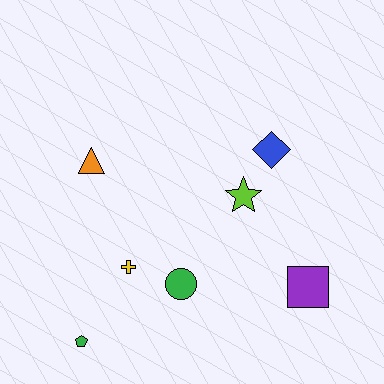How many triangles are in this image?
There is 1 triangle.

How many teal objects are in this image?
There are no teal objects.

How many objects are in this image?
There are 7 objects.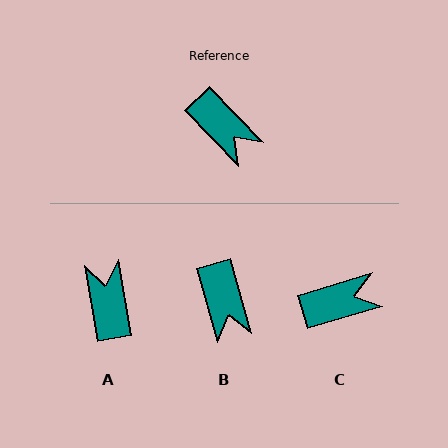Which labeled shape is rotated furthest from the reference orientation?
A, about 145 degrees away.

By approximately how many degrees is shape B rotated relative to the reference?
Approximately 28 degrees clockwise.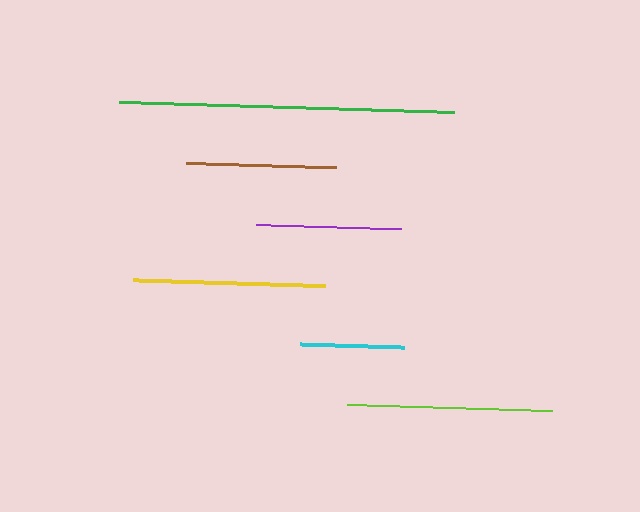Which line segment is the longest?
The green line is the longest at approximately 337 pixels.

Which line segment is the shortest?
The cyan line is the shortest at approximately 104 pixels.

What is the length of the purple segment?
The purple segment is approximately 145 pixels long.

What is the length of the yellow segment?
The yellow segment is approximately 192 pixels long.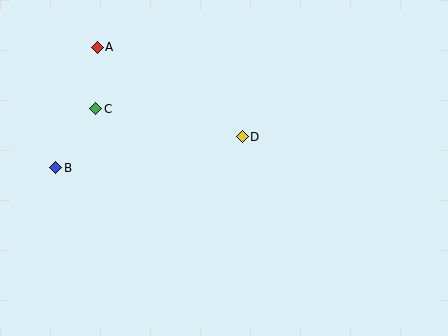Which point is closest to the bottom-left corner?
Point B is closest to the bottom-left corner.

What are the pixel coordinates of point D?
Point D is at (242, 137).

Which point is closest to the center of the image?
Point D at (242, 137) is closest to the center.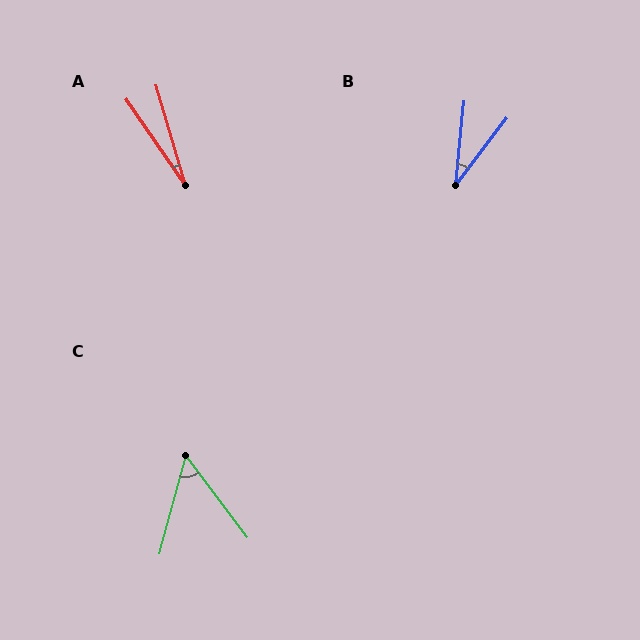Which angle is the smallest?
A, at approximately 19 degrees.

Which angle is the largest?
C, at approximately 53 degrees.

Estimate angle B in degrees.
Approximately 32 degrees.